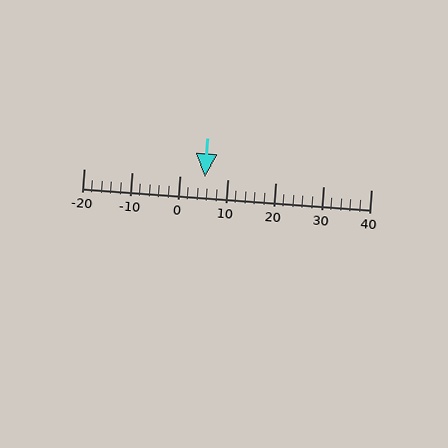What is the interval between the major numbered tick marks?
The major tick marks are spaced 10 units apart.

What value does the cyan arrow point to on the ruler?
The cyan arrow points to approximately 5.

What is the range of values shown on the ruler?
The ruler shows values from -20 to 40.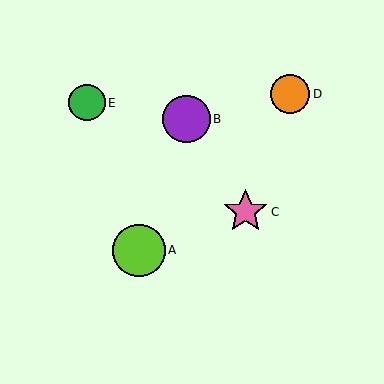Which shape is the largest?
The lime circle (labeled A) is the largest.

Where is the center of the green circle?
The center of the green circle is at (87, 103).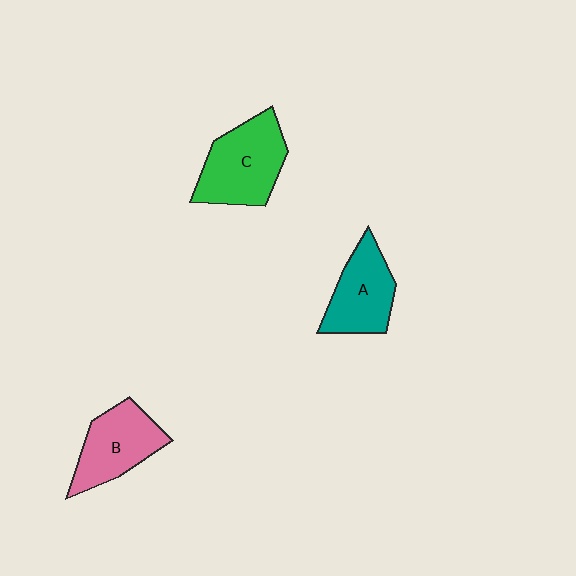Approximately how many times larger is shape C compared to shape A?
Approximately 1.3 times.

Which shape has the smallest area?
Shape A (teal).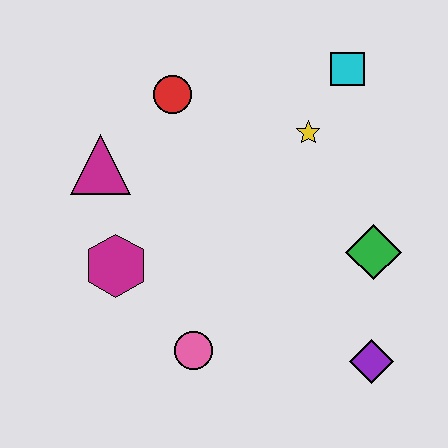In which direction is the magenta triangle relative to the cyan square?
The magenta triangle is to the left of the cyan square.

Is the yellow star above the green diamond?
Yes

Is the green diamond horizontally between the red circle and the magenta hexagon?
No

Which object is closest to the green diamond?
The purple diamond is closest to the green diamond.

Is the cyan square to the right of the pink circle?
Yes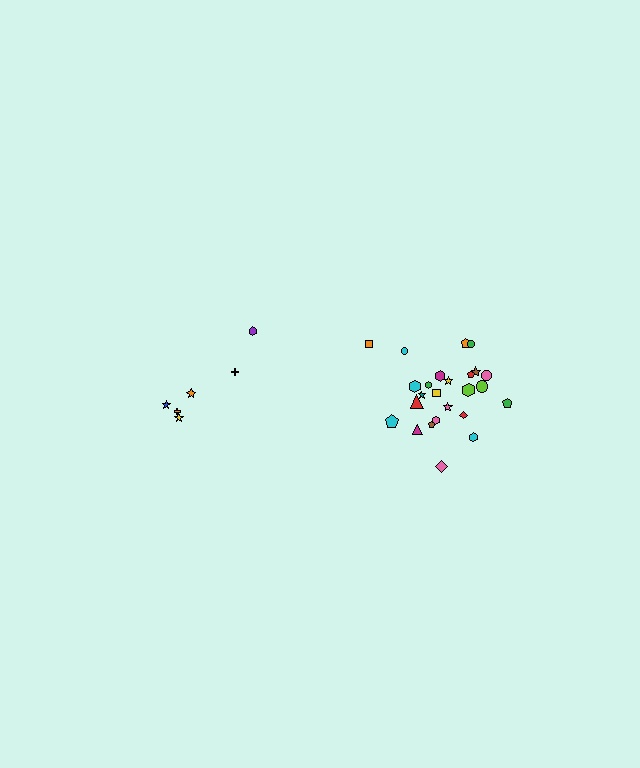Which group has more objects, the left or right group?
The right group.